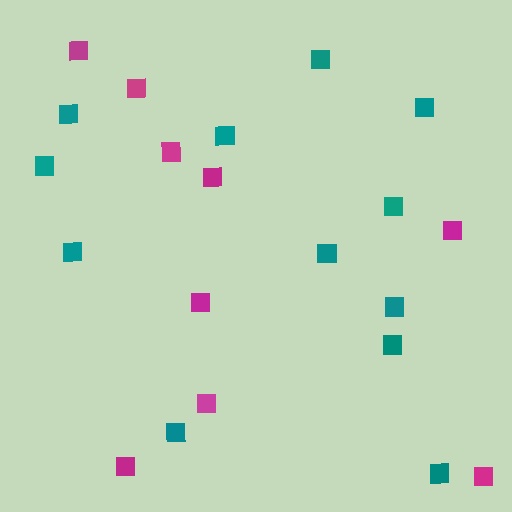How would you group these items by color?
There are 2 groups: one group of magenta squares (9) and one group of teal squares (12).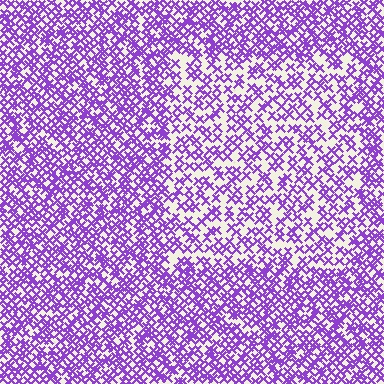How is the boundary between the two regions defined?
The boundary is defined by a change in element density (approximately 1.7x ratio). All elements are the same color, size, and shape.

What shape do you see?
I see a rectangle.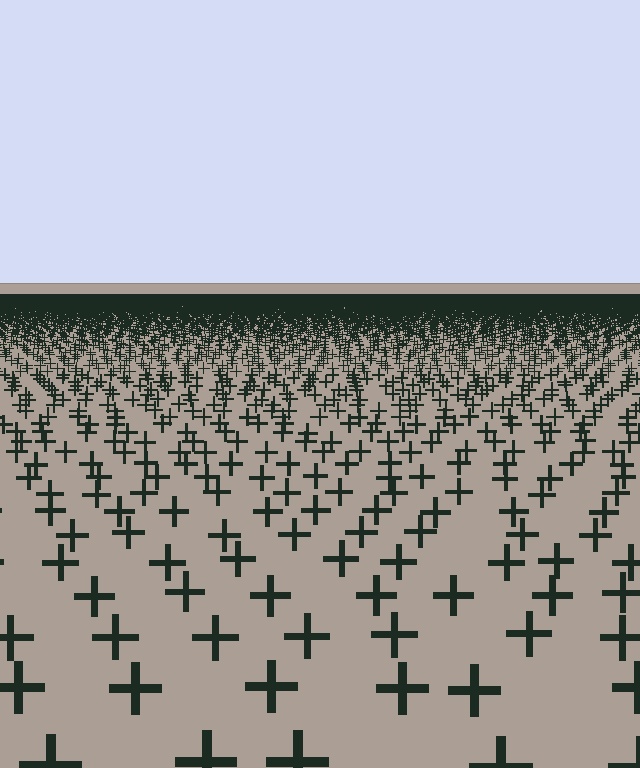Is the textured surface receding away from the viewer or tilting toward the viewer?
The surface is receding away from the viewer. Texture elements get smaller and denser toward the top.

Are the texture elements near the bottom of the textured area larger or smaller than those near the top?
Larger. Near the bottom, elements are closer to the viewer and appear at a bigger on-screen size.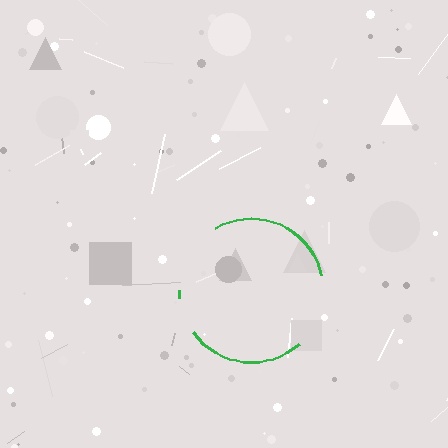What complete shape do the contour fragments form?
The contour fragments form a circle.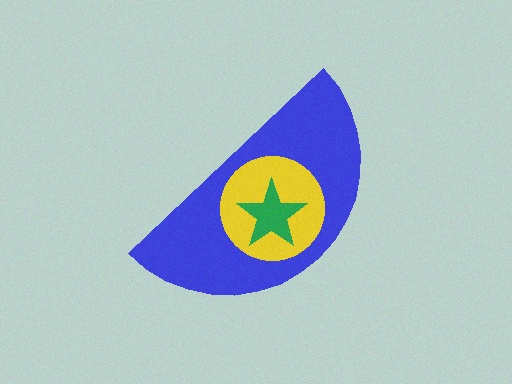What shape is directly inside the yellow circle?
The green star.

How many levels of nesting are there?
3.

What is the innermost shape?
The green star.